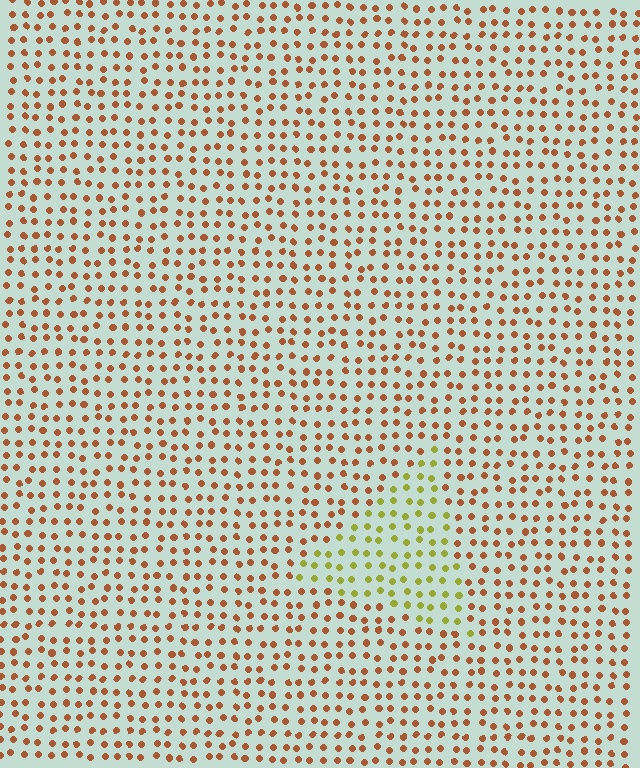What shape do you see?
I see a triangle.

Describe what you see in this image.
The image is filled with small brown elements in a uniform arrangement. A triangle-shaped region is visible where the elements are tinted to a slightly different hue, forming a subtle color boundary.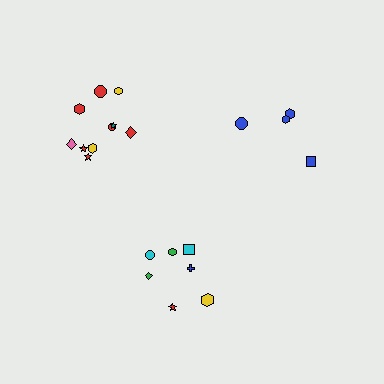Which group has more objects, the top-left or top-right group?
The top-left group.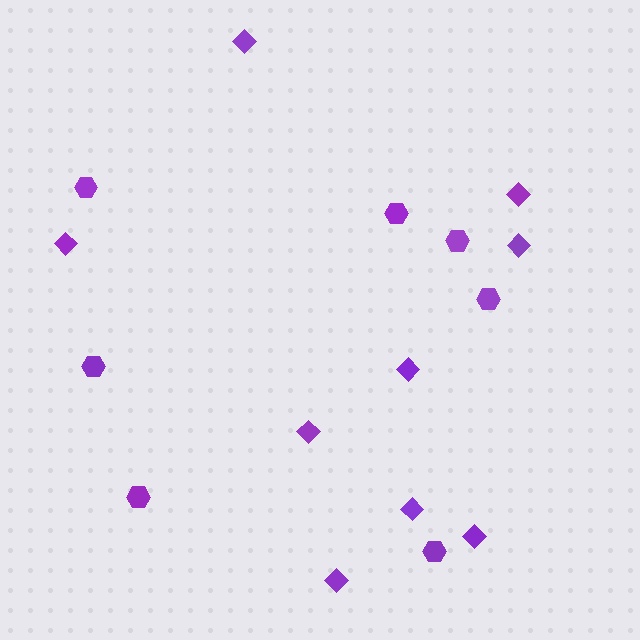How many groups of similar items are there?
There are 2 groups: one group of diamonds (9) and one group of hexagons (7).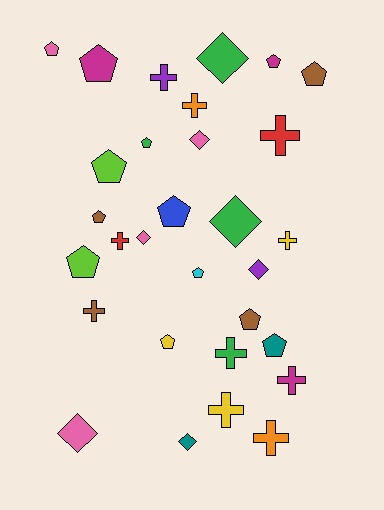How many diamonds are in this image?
There are 7 diamonds.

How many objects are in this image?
There are 30 objects.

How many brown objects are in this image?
There are 4 brown objects.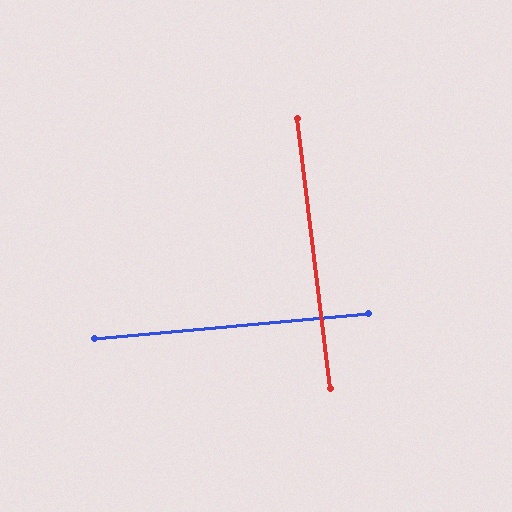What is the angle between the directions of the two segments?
Approximately 88 degrees.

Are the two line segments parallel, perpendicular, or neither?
Perpendicular — they meet at approximately 88°.